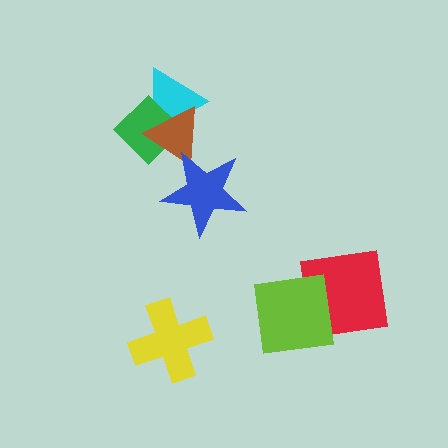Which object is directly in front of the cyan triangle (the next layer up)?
The green diamond is directly in front of the cyan triangle.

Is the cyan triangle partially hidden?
Yes, it is partially covered by another shape.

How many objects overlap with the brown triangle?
3 objects overlap with the brown triangle.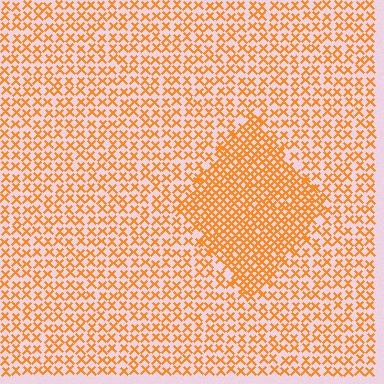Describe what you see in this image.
The image contains small orange elements arranged at two different densities. A diamond-shaped region is visible where the elements are more densely packed than the surrounding area.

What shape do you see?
I see a diamond.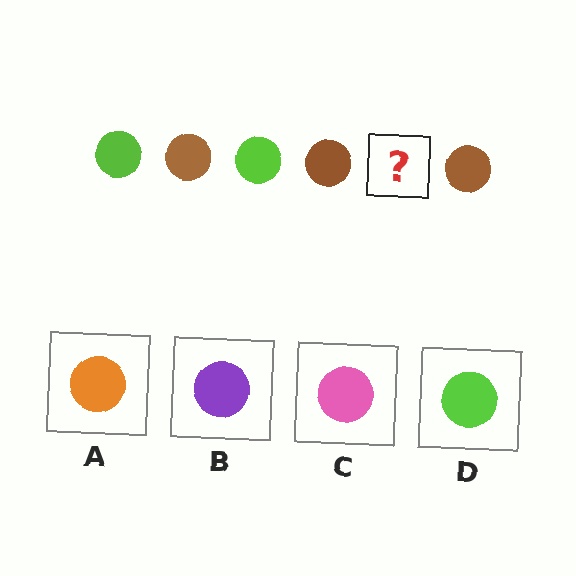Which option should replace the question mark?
Option D.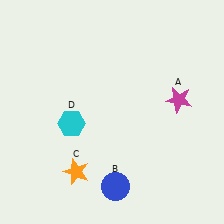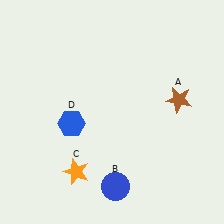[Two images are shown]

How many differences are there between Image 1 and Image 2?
There are 2 differences between the two images.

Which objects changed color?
A changed from magenta to brown. D changed from cyan to blue.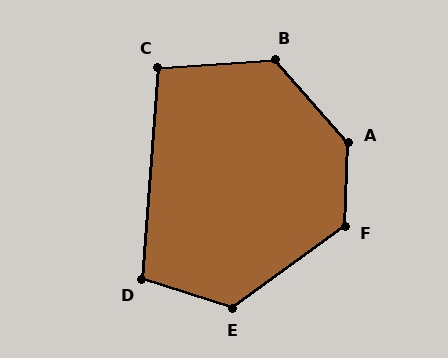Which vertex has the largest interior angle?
A, at approximately 136 degrees.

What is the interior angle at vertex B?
Approximately 128 degrees (obtuse).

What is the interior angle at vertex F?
Approximately 129 degrees (obtuse).